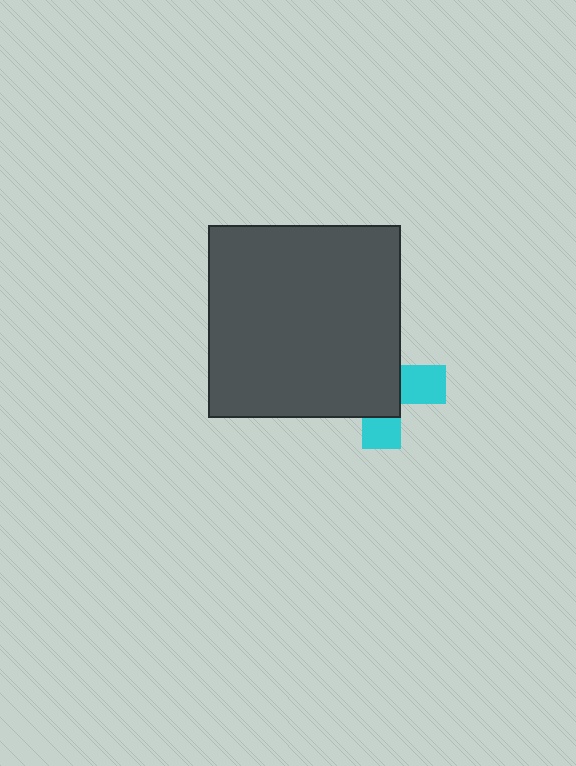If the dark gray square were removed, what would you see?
You would see the complete cyan cross.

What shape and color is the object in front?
The object in front is a dark gray square.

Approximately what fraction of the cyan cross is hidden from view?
Roughly 65% of the cyan cross is hidden behind the dark gray square.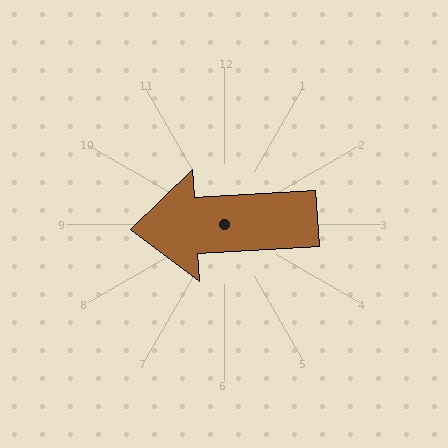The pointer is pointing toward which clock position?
Roughly 9 o'clock.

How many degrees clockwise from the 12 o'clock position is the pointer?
Approximately 266 degrees.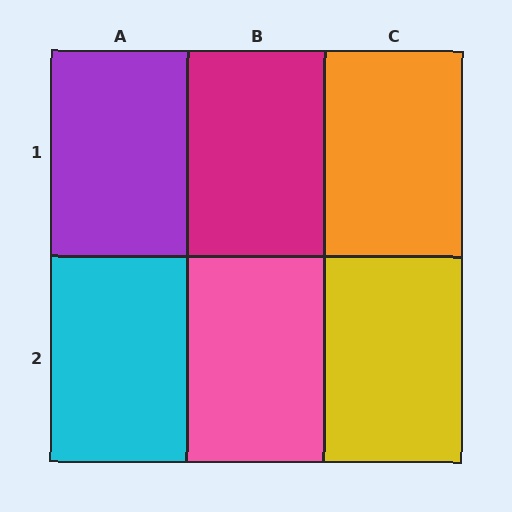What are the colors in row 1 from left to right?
Purple, magenta, orange.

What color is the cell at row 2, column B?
Pink.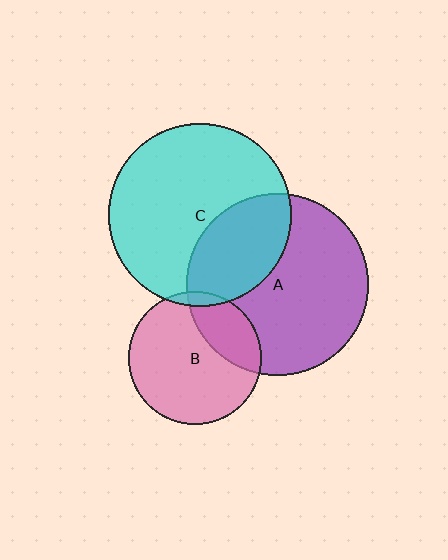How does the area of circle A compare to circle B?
Approximately 1.9 times.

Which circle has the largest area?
Circle C (cyan).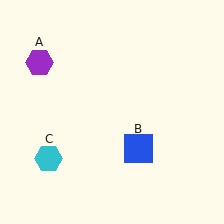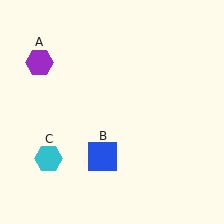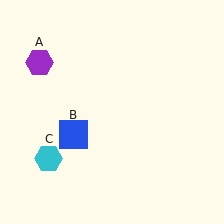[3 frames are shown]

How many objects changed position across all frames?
1 object changed position: blue square (object B).